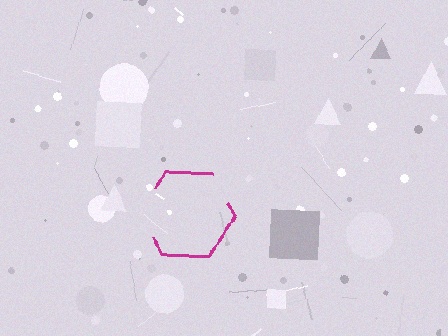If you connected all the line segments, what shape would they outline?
They would outline a hexagon.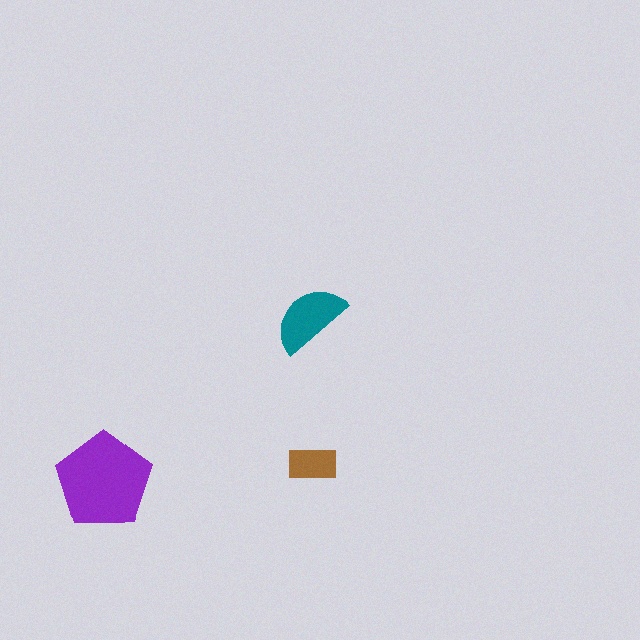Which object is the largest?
The purple pentagon.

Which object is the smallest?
The brown rectangle.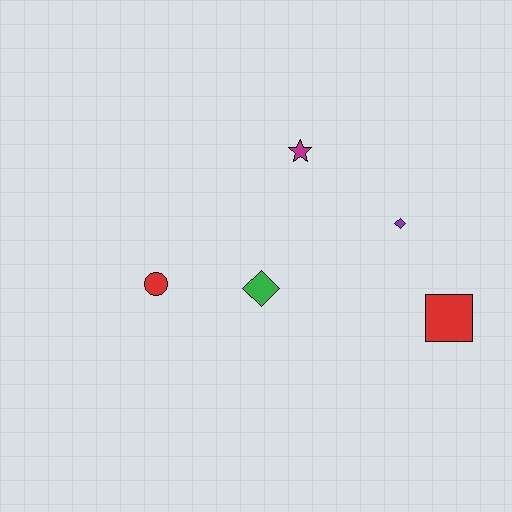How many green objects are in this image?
There is 1 green object.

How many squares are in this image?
There is 1 square.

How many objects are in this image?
There are 5 objects.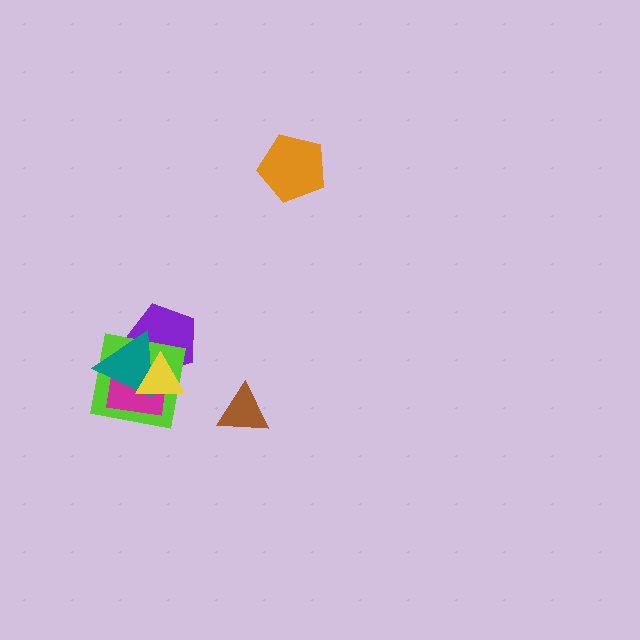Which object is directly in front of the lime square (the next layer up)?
The magenta rectangle is directly in front of the lime square.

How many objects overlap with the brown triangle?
0 objects overlap with the brown triangle.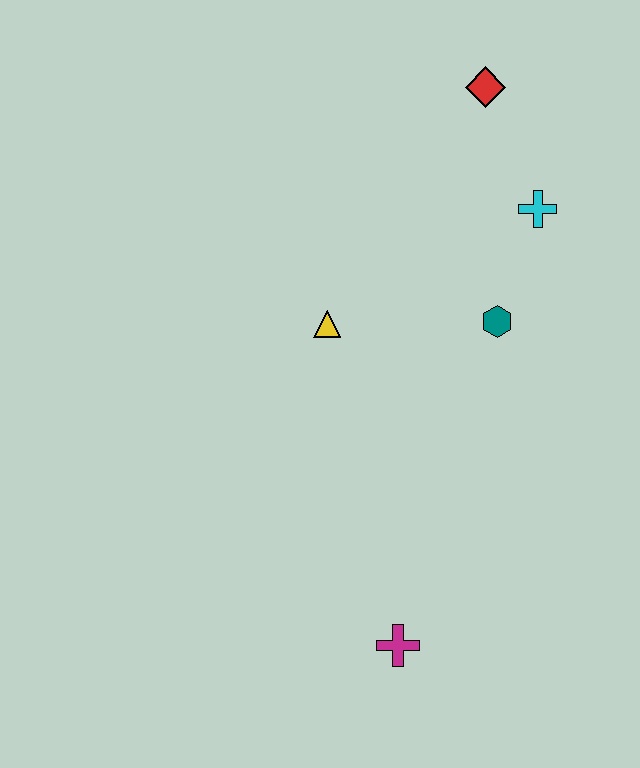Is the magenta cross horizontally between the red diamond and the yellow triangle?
Yes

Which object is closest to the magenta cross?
The yellow triangle is closest to the magenta cross.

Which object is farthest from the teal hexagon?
The magenta cross is farthest from the teal hexagon.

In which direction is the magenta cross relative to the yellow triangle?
The magenta cross is below the yellow triangle.